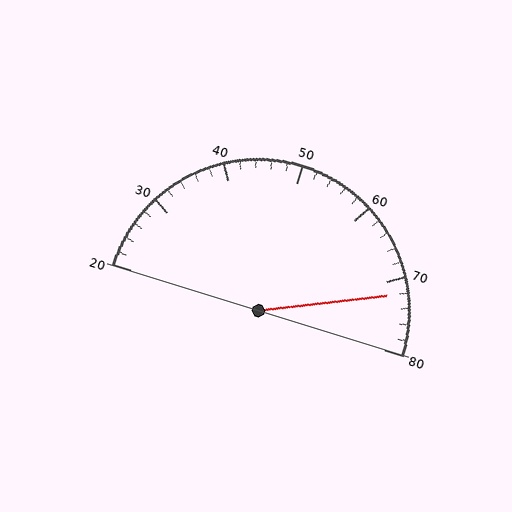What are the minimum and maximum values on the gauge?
The gauge ranges from 20 to 80.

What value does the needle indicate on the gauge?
The needle indicates approximately 72.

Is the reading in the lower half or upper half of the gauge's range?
The reading is in the upper half of the range (20 to 80).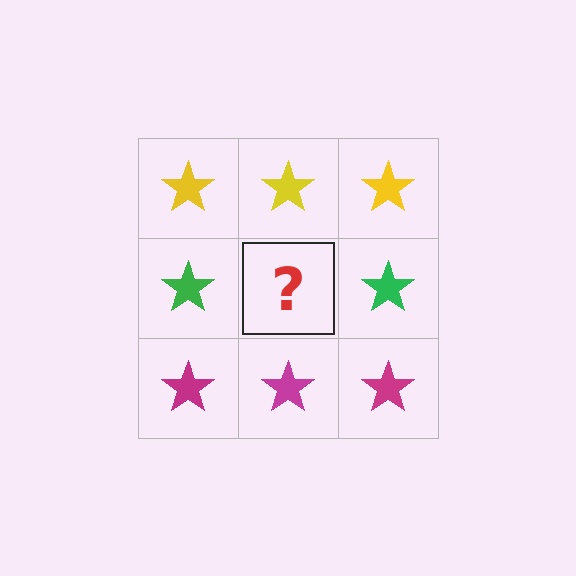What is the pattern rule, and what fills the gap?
The rule is that each row has a consistent color. The gap should be filled with a green star.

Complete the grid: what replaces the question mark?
The question mark should be replaced with a green star.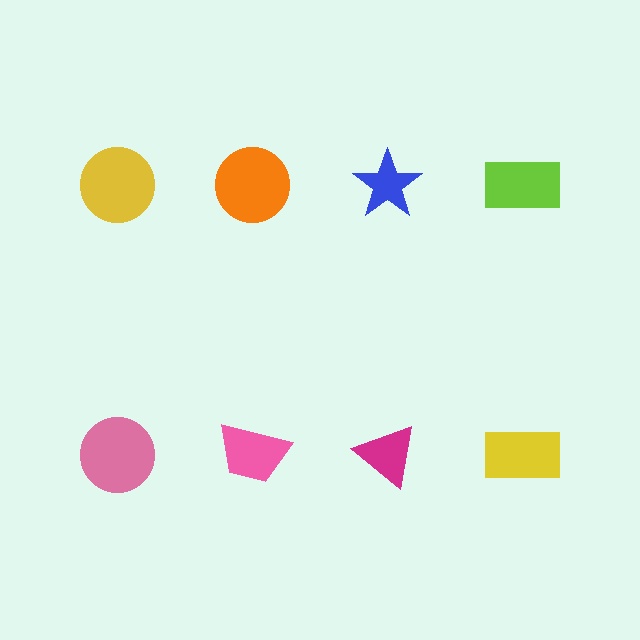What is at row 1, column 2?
An orange circle.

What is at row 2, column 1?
A pink circle.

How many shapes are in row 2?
4 shapes.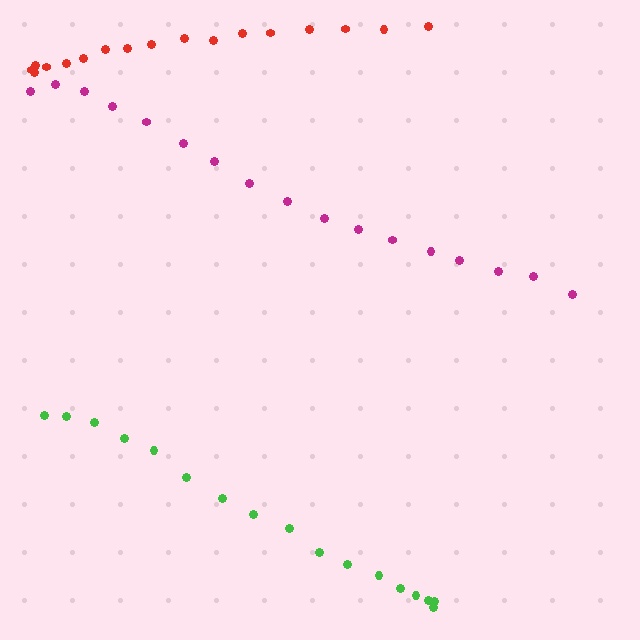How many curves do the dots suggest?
There are 3 distinct paths.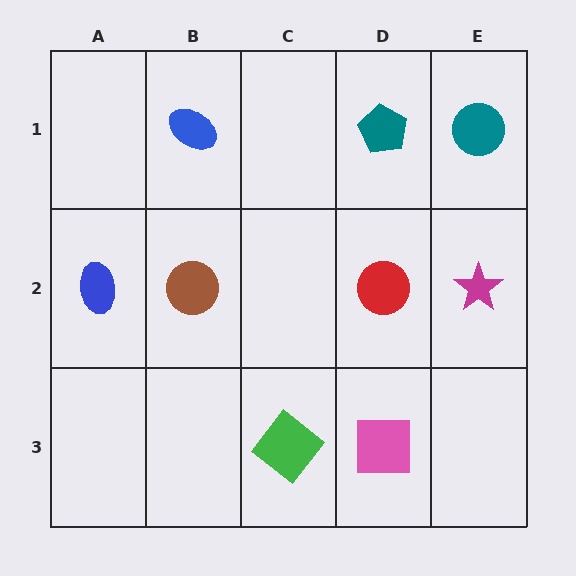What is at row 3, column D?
A pink square.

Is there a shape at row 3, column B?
No, that cell is empty.